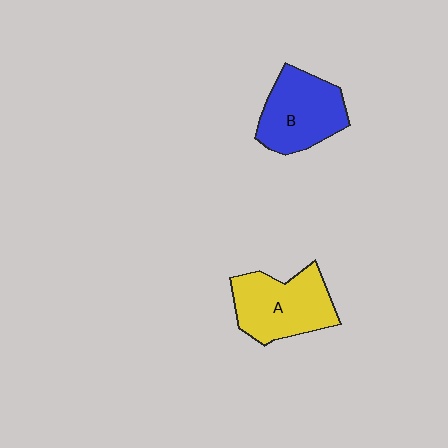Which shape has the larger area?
Shape A (yellow).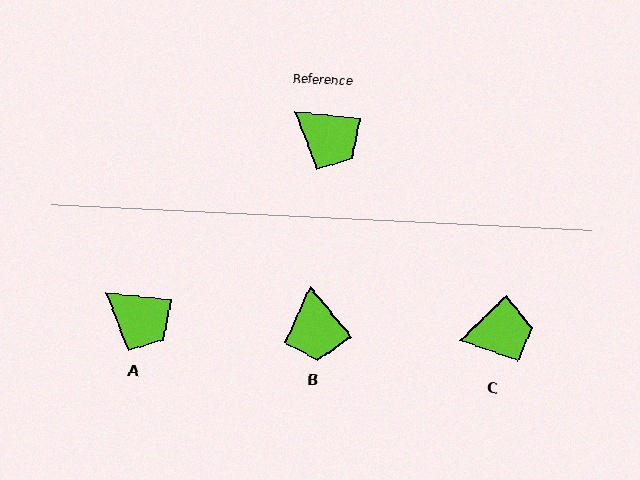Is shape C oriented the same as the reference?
No, it is off by about 49 degrees.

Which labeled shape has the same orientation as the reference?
A.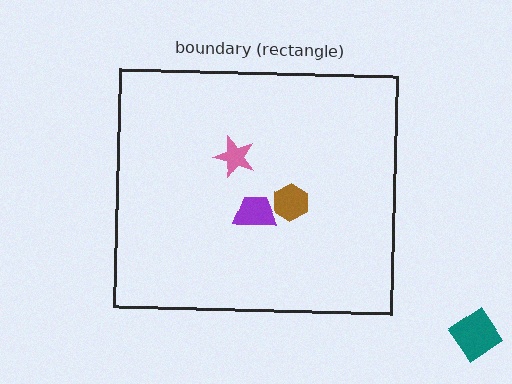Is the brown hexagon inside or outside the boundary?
Inside.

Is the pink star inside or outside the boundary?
Inside.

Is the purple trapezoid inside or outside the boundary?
Inside.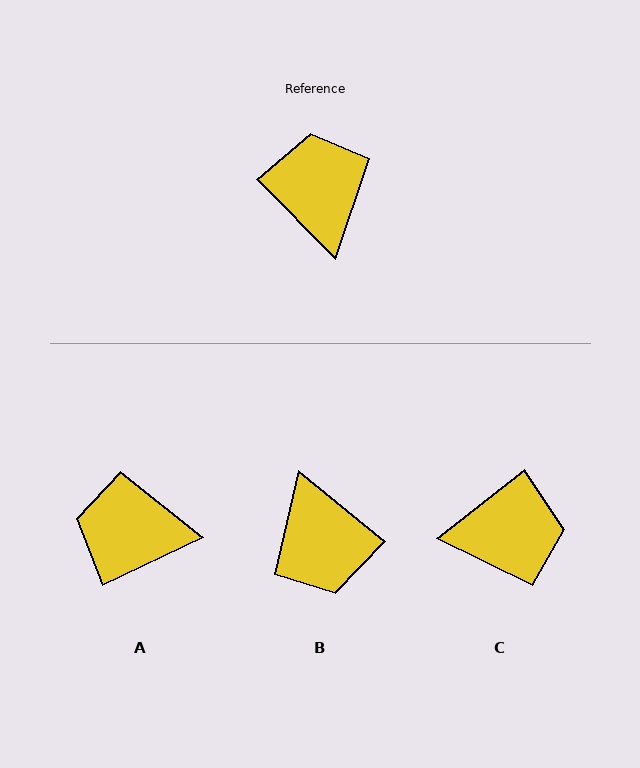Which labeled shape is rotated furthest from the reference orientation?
B, about 174 degrees away.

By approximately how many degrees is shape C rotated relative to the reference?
Approximately 97 degrees clockwise.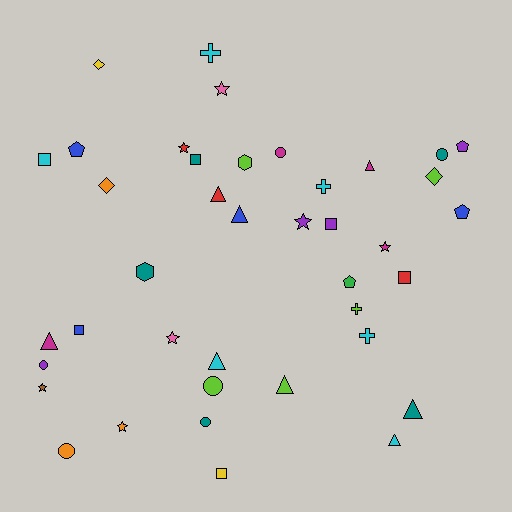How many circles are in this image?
There are 6 circles.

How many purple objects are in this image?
There are 4 purple objects.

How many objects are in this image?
There are 40 objects.